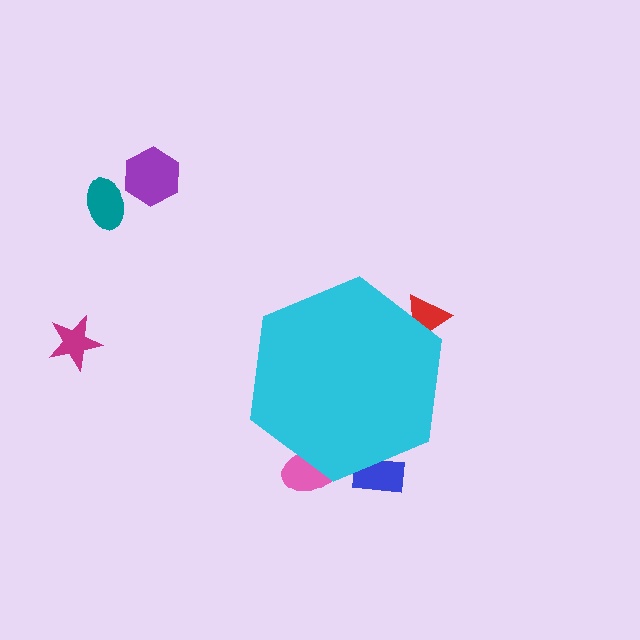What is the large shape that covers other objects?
A cyan hexagon.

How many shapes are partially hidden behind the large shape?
3 shapes are partially hidden.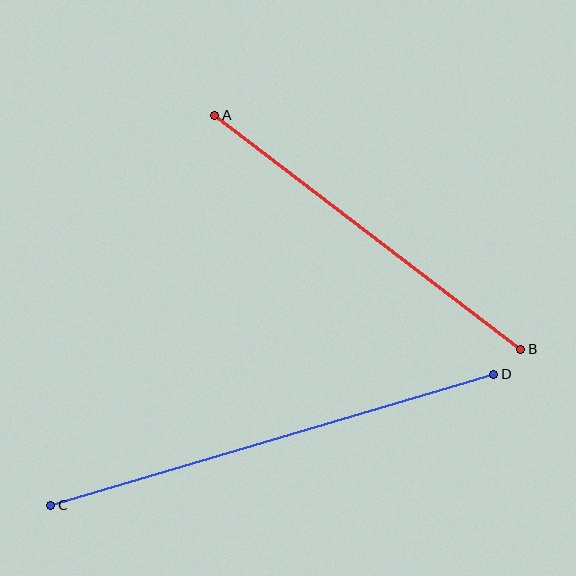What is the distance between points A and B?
The distance is approximately 386 pixels.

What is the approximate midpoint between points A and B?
The midpoint is at approximately (368, 232) pixels.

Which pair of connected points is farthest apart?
Points C and D are farthest apart.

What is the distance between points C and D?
The distance is approximately 462 pixels.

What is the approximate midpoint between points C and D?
The midpoint is at approximately (272, 440) pixels.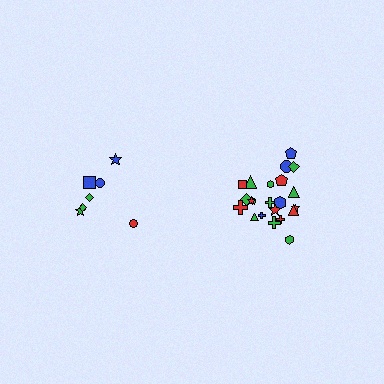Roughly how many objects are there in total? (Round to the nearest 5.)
Roughly 30 objects in total.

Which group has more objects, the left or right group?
The right group.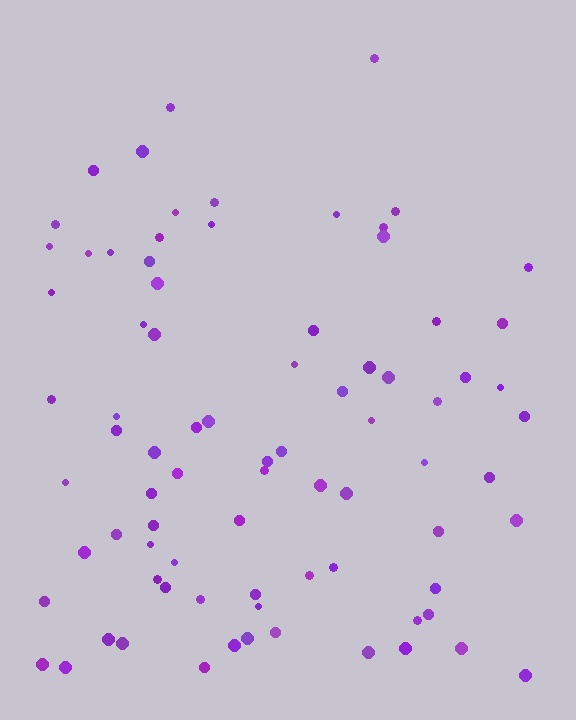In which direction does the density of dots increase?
From top to bottom, with the bottom side densest.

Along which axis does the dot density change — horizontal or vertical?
Vertical.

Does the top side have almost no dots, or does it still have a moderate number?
Still a moderate number, just noticeably fewer than the bottom.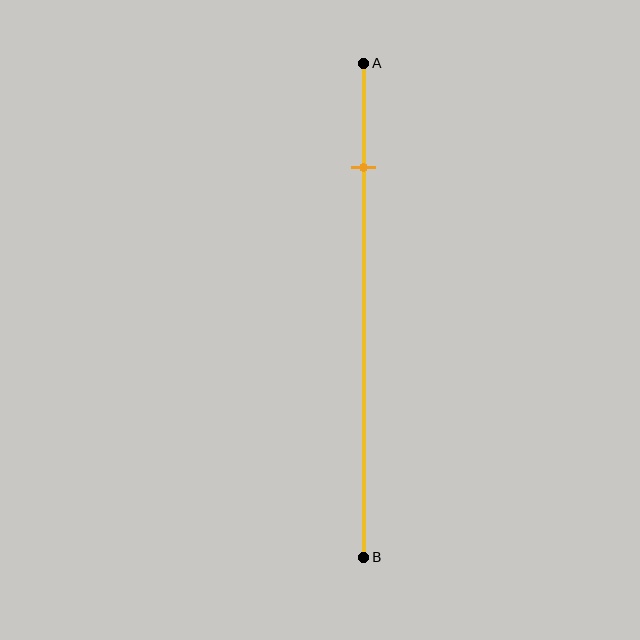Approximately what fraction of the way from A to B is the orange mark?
The orange mark is approximately 20% of the way from A to B.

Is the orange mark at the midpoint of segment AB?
No, the mark is at about 20% from A, not at the 50% midpoint.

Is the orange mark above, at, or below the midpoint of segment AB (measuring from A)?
The orange mark is above the midpoint of segment AB.